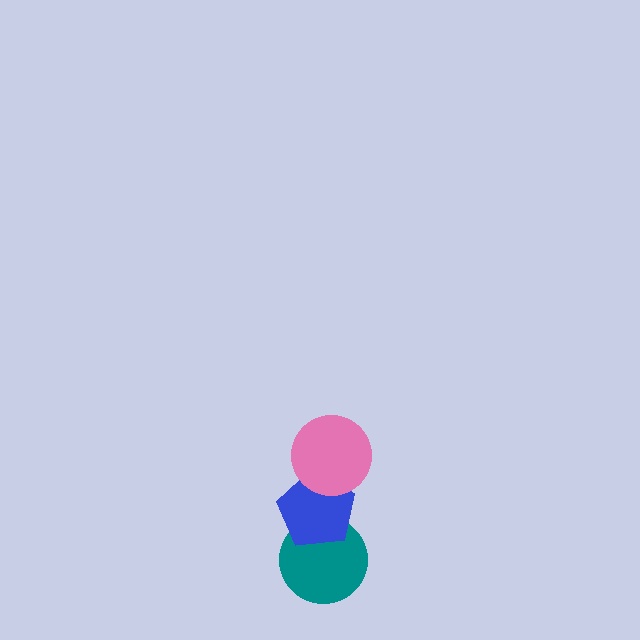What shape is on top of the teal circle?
The blue pentagon is on top of the teal circle.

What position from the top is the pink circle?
The pink circle is 1st from the top.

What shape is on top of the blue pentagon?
The pink circle is on top of the blue pentagon.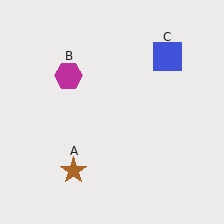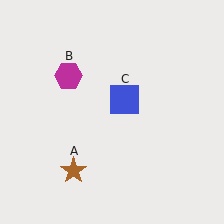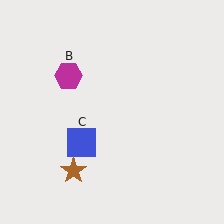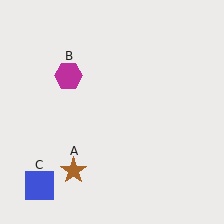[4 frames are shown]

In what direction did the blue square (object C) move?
The blue square (object C) moved down and to the left.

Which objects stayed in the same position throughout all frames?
Brown star (object A) and magenta hexagon (object B) remained stationary.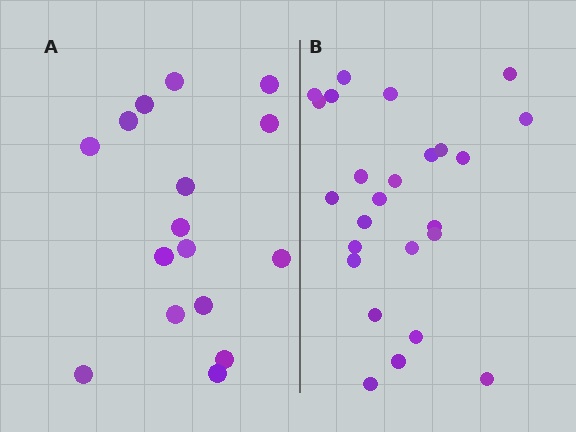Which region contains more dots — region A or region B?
Region B (the right region) has more dots.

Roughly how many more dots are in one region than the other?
Region B has roughly 8 or so more dots than region A.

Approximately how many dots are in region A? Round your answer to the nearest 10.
About 20 dots. (The exact count is 16, which rounds to 20.)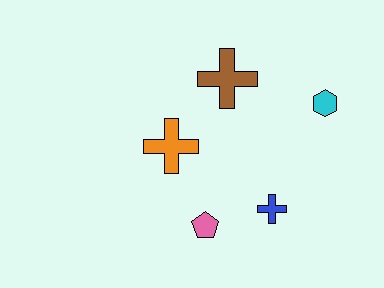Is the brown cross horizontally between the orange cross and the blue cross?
Yes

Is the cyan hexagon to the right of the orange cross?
Yes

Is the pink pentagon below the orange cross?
Yes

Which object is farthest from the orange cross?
The cyan hexagon is farthest from the orange cross.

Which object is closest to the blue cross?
The pink pentagon is closest to the blue cross.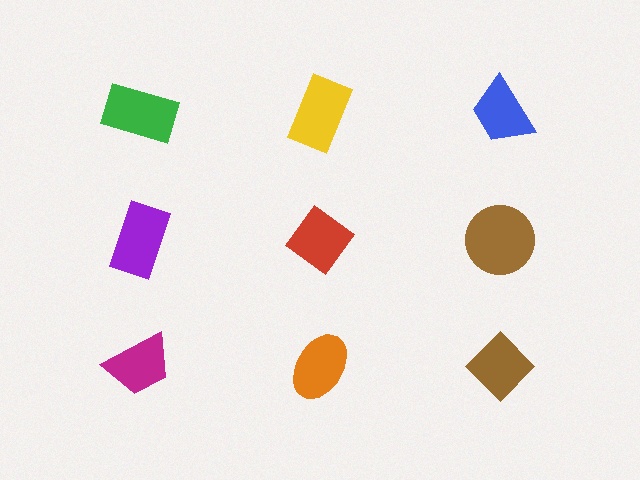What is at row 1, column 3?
A blue trapezoid.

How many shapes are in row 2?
3 shapes.